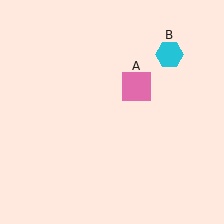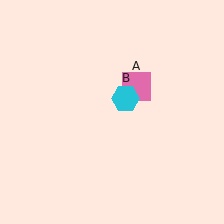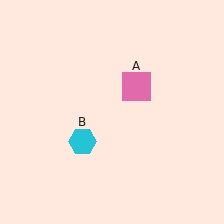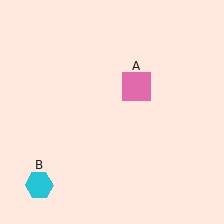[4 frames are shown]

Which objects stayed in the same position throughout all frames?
Pink square (object A) remained stationary.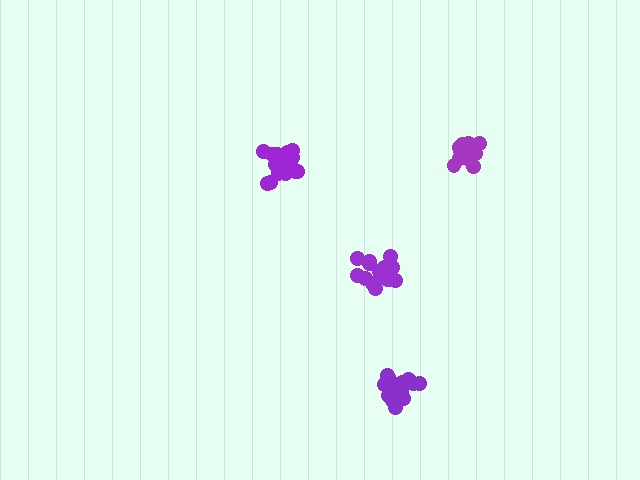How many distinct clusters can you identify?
There are 4 distinct clusters.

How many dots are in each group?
Group 1: 20 dots, Group 2: 20 dots, Group 3: 15 dots, Group 4: 20 dots (75 total).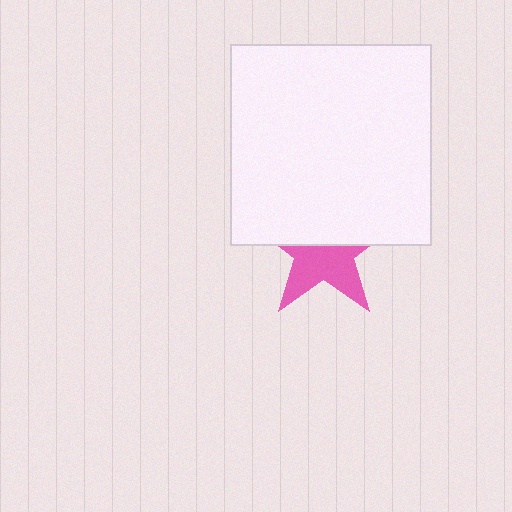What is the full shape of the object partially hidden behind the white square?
The partially hidden object is a pink star.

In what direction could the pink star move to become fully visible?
The pink star could move down. That would shift it out from behind the white square entirely.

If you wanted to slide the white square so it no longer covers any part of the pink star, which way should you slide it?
Slide it up — that is the most direct way to separate the two shapes.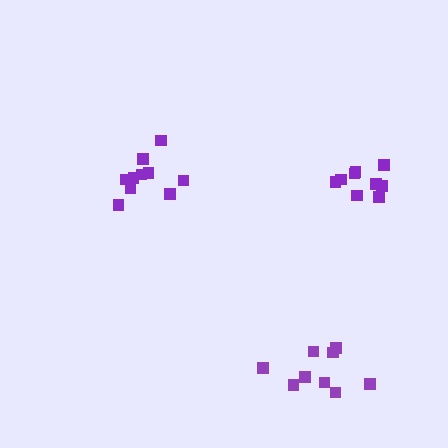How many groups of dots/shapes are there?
There are 3 groups.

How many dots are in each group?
Group 1: 9 dots, Group 2: 10 dots, Group 3: 9 dots (28 total).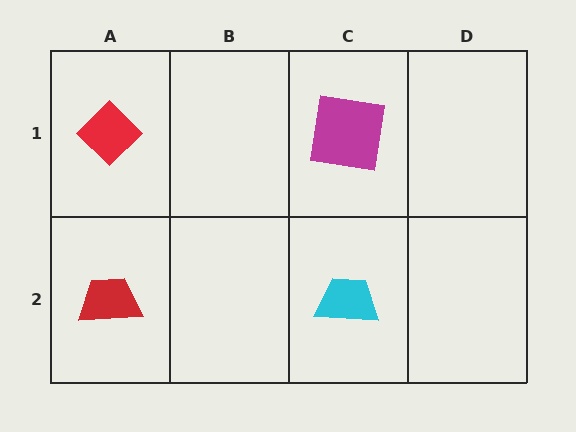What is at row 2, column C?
A cyan trapezoid.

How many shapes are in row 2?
2 shapes.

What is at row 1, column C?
A magenta square.